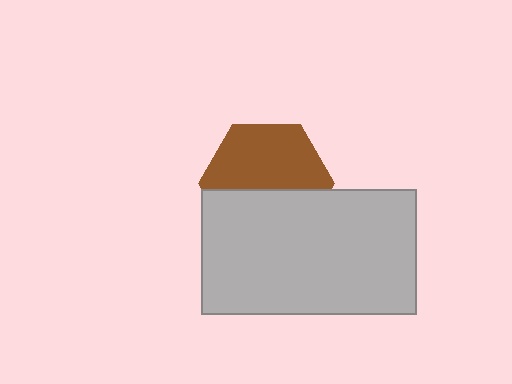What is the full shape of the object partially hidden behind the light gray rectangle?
The partially hidden object is a brown hexagon.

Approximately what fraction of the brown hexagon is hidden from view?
Roughly 44% of the brown hexagon is hidden behind the light gray rectangle.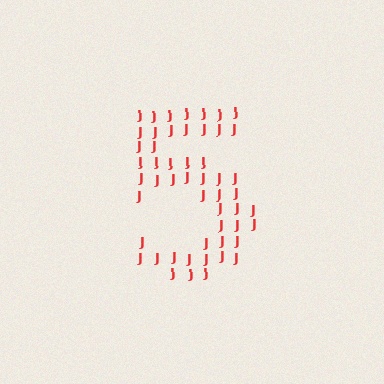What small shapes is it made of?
It is made of small letter J's.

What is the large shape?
The large shape is the digit 5.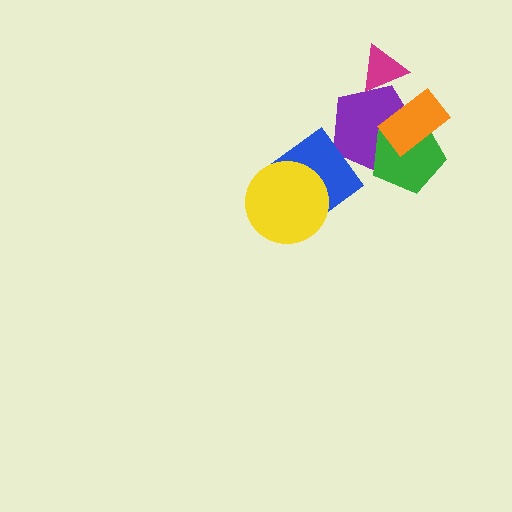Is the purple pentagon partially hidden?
Yes, it is partially covered by another shape.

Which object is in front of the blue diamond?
The yellow circle is in front of the blue diamond.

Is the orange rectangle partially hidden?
No, no other shape covers it.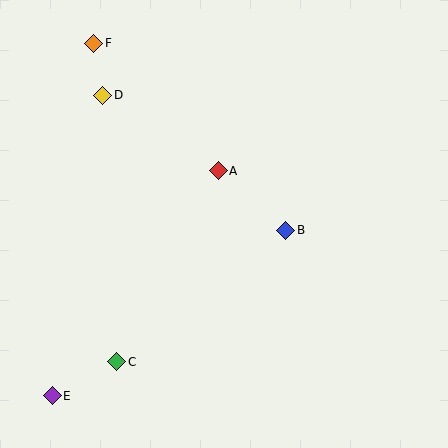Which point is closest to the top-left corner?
Point F is closest to the top-left corner.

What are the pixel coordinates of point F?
Point F is at (94, 43).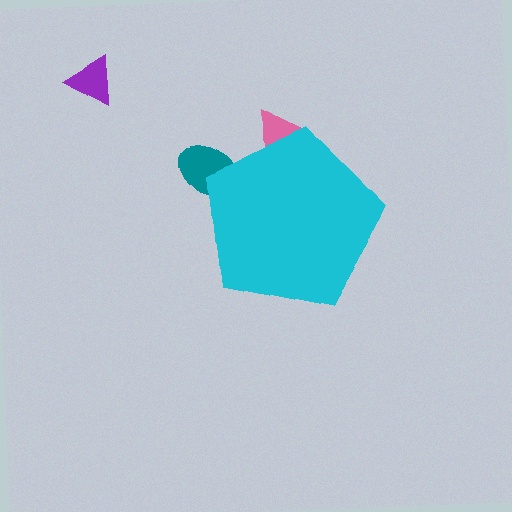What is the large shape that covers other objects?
A cyan pentagon.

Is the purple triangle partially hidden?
No, the purple triangle is fully visible.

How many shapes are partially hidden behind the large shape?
2 shapes are partially hidden.